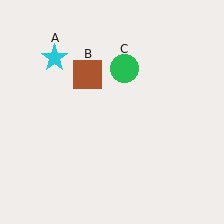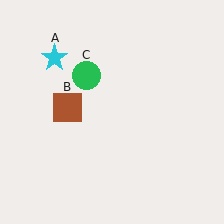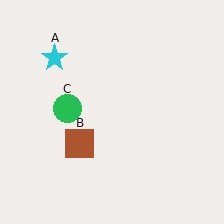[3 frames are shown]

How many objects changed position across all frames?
2 objects changed position: brown square (object B), green circle (object C).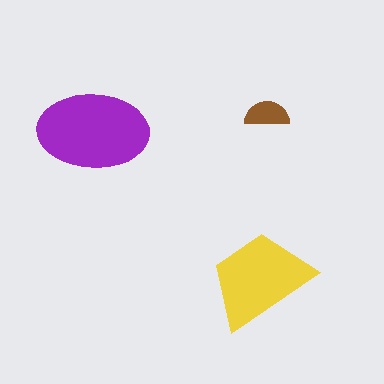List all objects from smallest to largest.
The brown semicircle, the yellow trapezoid, the purple ellipse.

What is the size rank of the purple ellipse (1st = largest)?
1st.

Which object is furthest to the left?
The purple ellipse is leftmost.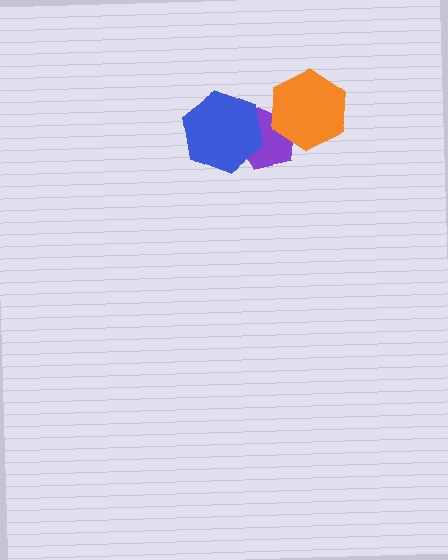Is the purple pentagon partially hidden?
Yes, it is partially covered by another shape.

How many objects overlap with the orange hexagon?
1 object overlaps with the orange hexagon.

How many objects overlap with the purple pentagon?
2 objects overlap with the purple pentagon.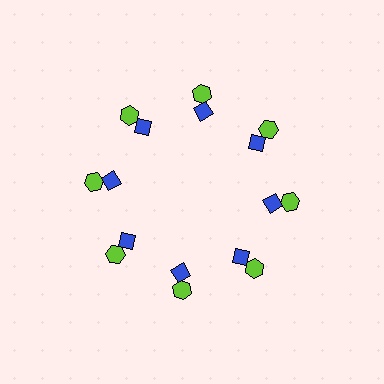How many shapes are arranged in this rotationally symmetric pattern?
There are 16 shapes, arranged in 8 groups of 2.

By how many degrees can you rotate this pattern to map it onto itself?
The pattern maps onto itself every 45 degrees of rotation.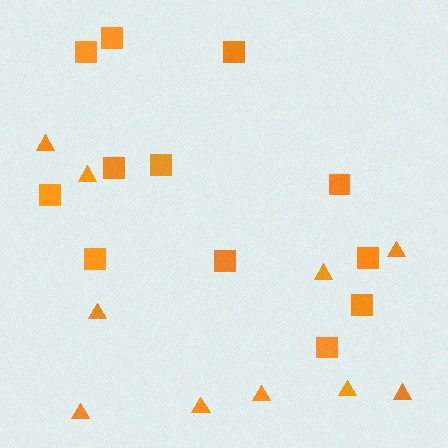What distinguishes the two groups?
There are 2 groups: one group of squares (12) and one group of triangles (10).